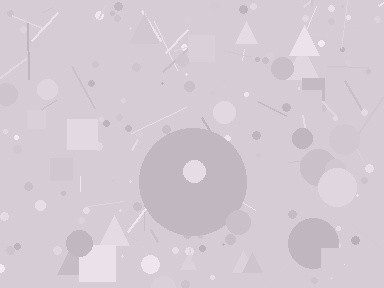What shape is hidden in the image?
A circle is hidden in the image.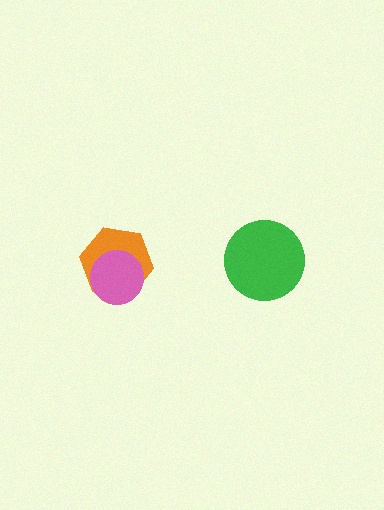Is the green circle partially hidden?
No, no other shape covers it.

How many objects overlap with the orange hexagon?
1 object overlaps with the orange hexagon.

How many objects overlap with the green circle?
0 objects overlap with the green circle.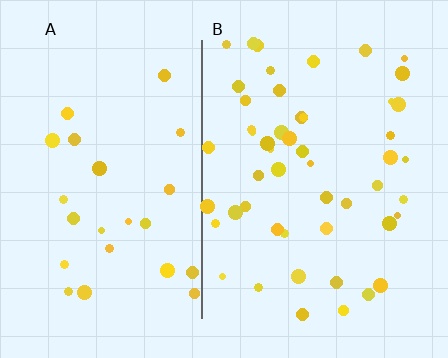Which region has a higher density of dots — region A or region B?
B (the right).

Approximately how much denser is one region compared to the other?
Approximately 2.1× — region B over region A.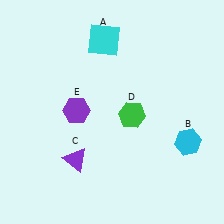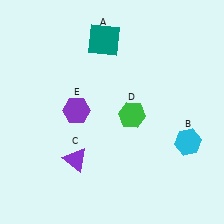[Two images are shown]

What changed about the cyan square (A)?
In Image 1, A is cyan. In Image 2, it changed to teal.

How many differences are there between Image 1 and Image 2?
There is 1 difference between the two images.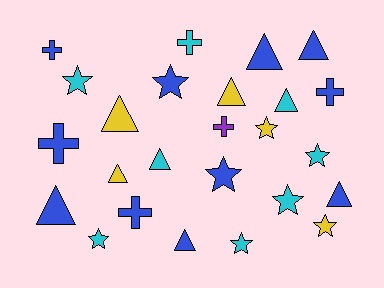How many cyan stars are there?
There are 5 cyan stars.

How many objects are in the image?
There are 25 objects.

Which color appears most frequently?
Blue, with 11 objects.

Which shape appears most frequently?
Triangle, with 10 objects.